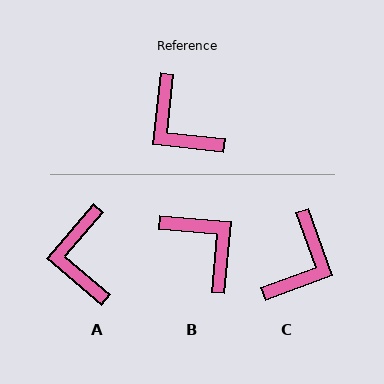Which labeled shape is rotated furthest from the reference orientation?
B, about 179 degrees away.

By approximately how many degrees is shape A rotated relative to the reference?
Approximately 34 degrees clockwise.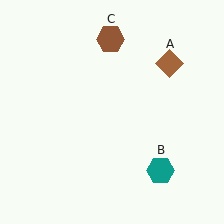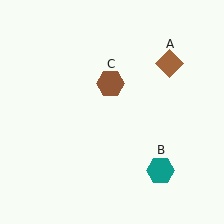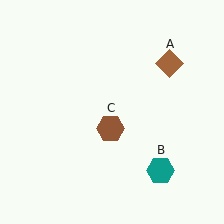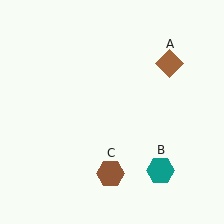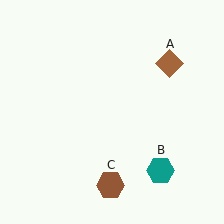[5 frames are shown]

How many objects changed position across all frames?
1 object changed position: brown hexagon (object C).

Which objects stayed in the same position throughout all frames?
Brown diamond (object A) and teal hexagon (object B) remained stationary.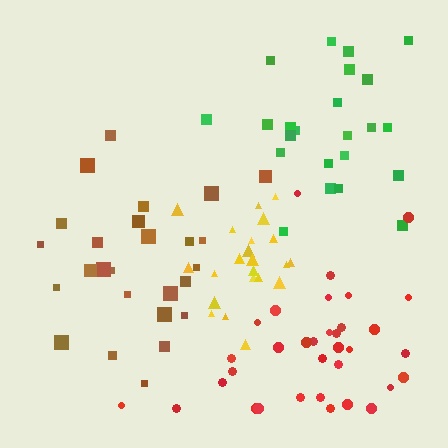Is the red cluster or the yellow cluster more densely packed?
Yellow.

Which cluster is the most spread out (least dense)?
Green.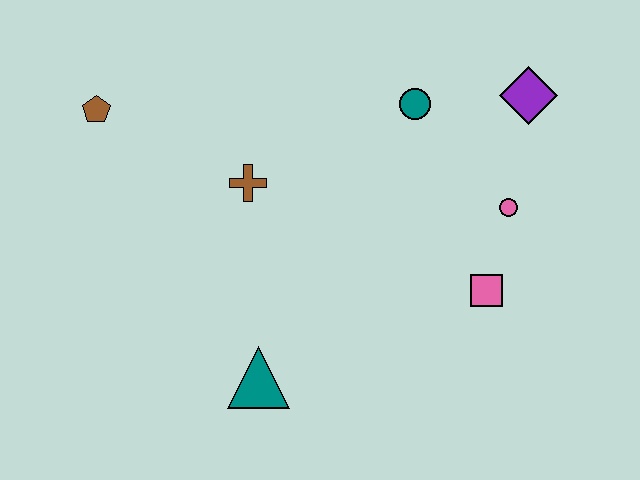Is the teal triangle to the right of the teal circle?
No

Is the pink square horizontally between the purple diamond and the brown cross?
Yes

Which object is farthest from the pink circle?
The brown pentagon is farthest from the pink circle.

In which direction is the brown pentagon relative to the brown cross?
The brown pentagon is to the left of the brown cross.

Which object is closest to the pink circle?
The pink square is closest to the pink circle.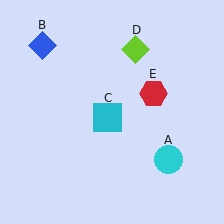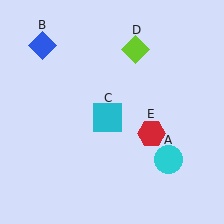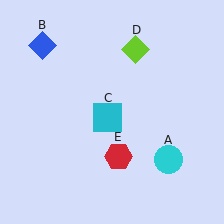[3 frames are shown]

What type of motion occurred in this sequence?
The red hexagon (object E) rotated clockwise around the center of the scene.